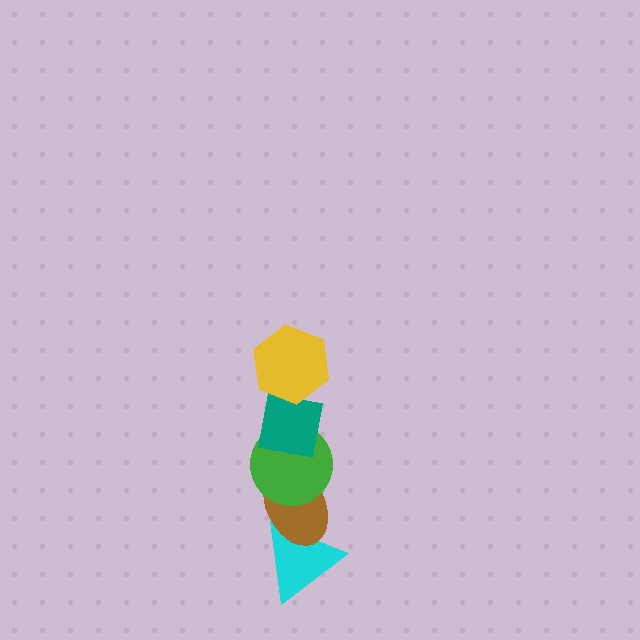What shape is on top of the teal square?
The yellow hexagon is on top of the teal square.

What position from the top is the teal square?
The teal square is 2nd from the top.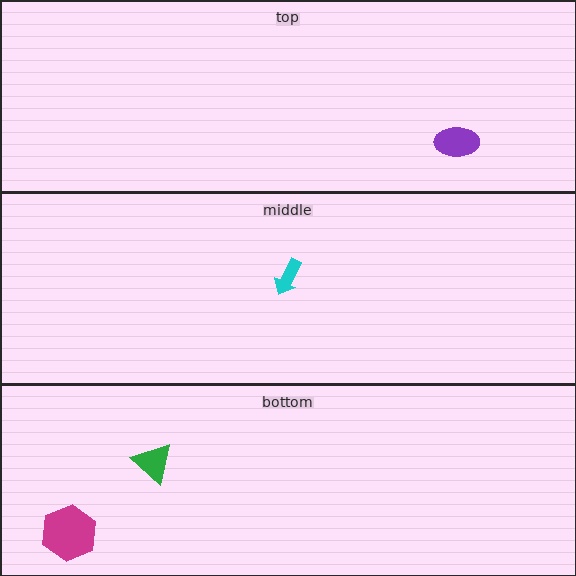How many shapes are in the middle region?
1.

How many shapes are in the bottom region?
2.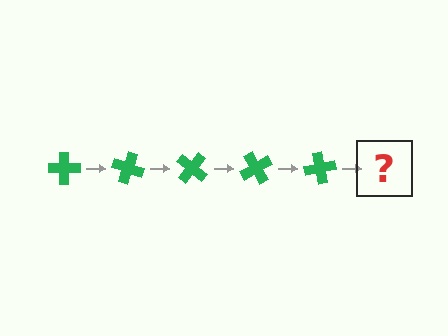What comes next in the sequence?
The next element should be a green cross rotated 100 degrees.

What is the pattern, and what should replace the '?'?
The pattern is that the cross rotates 20 degrees each step. The '?' should be a green cross rotated 100 degrees.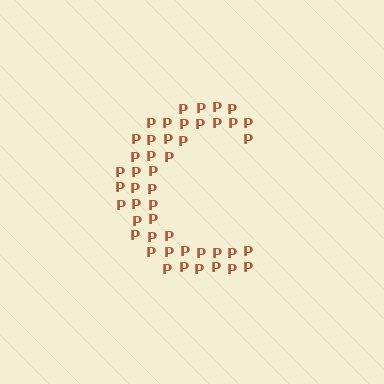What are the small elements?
The small elements are letter P's.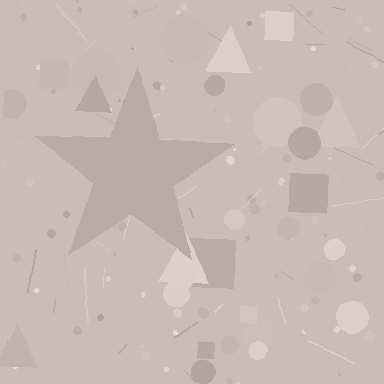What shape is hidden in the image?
A star is hidden in the image.